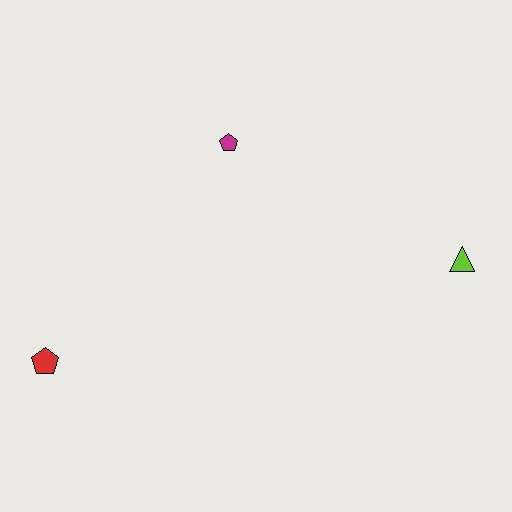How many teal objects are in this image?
There are no teal objects.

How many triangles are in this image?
There is 1 triangle.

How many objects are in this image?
There are 3 objects.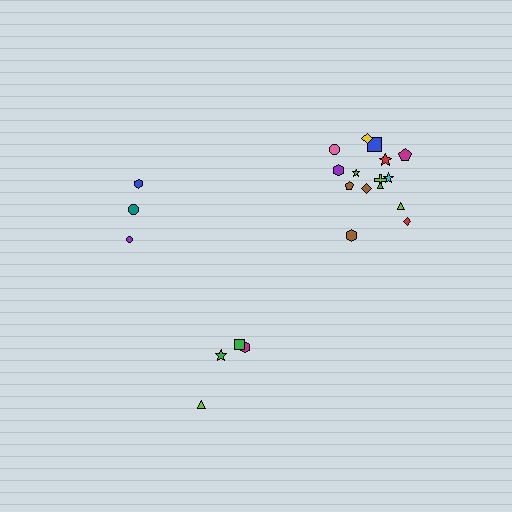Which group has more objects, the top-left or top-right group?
The top-right group.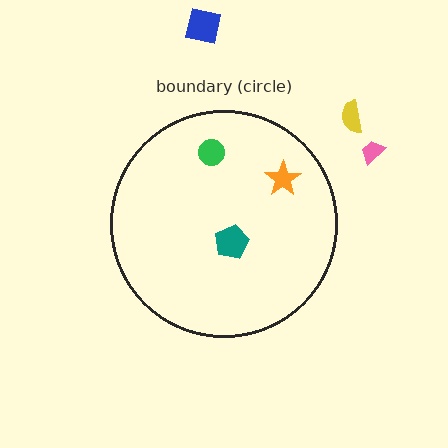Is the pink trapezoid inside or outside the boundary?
Outside.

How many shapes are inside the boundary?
3 inside, 3 outside.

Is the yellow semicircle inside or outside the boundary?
Outside.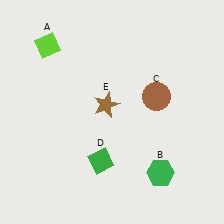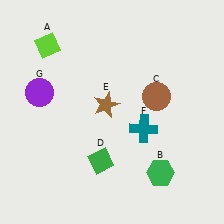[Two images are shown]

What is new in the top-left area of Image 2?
A purple circle (G) was added in the top-left area of Image 2.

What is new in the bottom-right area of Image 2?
A teal cross (F) was added in the bottom-right area of Image 2.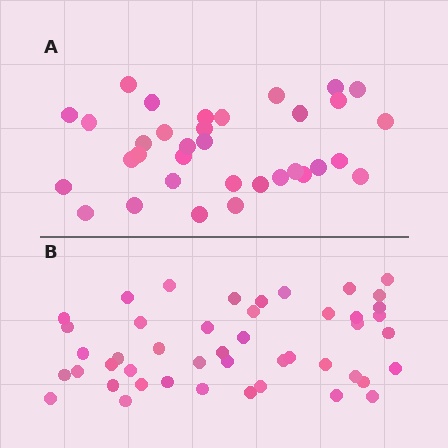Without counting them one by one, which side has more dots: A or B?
Region B (the bottom region) has more dots.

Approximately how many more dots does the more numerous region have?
Region B has roughly 12 or so more dots than region A.